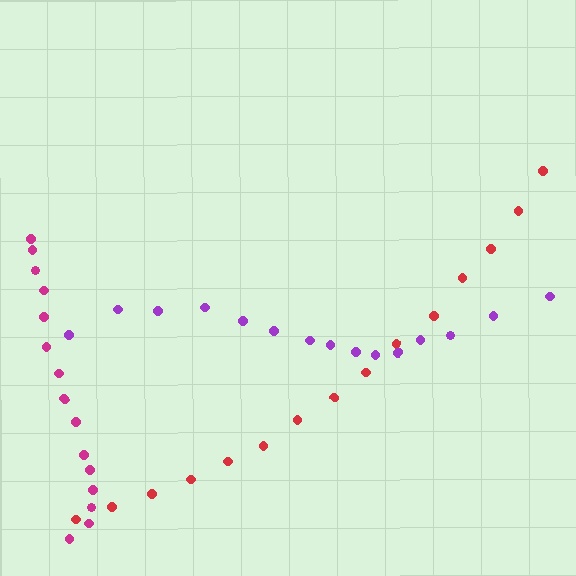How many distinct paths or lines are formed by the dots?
There are 3 distinct paths.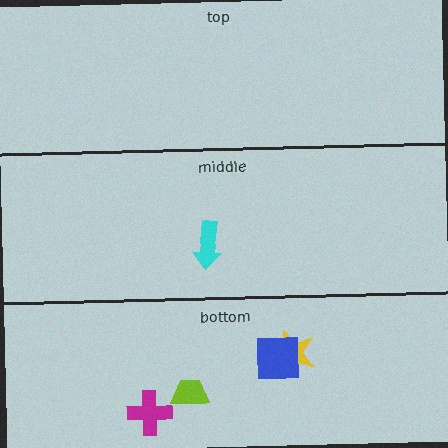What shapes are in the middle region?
The cyan arrow.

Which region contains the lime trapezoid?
The bottom region.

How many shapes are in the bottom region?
4.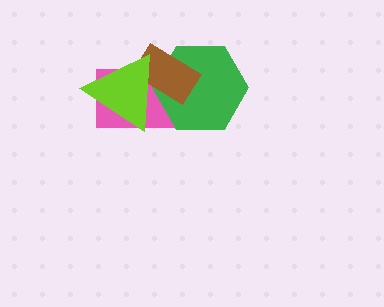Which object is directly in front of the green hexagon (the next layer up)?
The brown rectangle is directly in front of the green hexagon.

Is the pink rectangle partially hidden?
Yes, it is partially covered by another shape.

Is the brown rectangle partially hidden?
Yes, it is partially covered by another shape.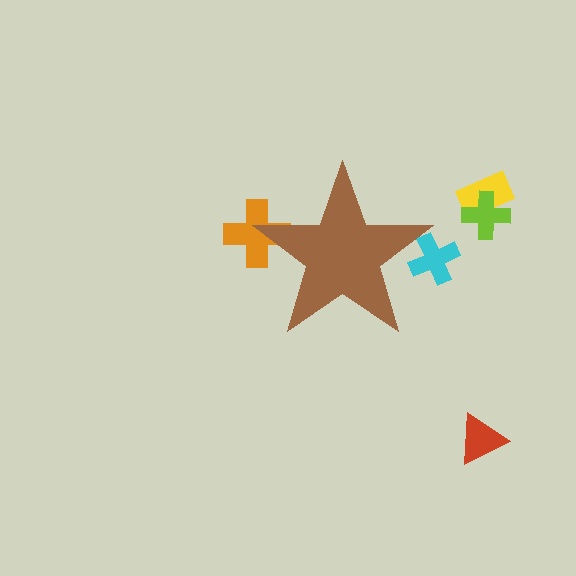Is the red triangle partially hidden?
No, the red triangle is fully visible.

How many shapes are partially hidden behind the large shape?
2 shapes are partially hidden.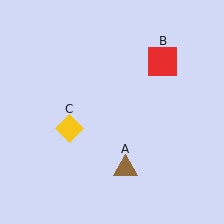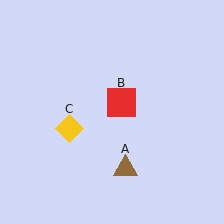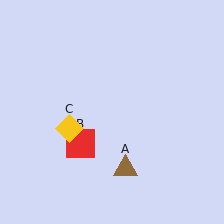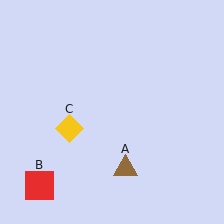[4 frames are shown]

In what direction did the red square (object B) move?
The red square (object B) moved down and to the left.